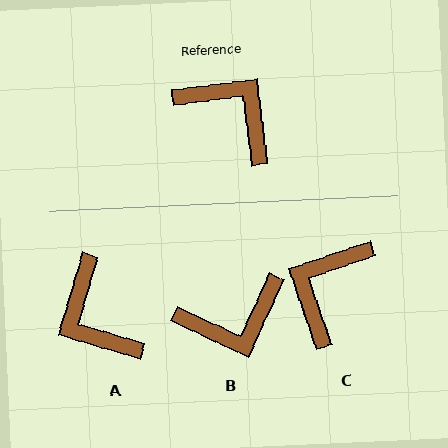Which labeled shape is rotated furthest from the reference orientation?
A, about 156 degrees away.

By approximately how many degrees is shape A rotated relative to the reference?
Approximately 156 degrees counter-clockwise.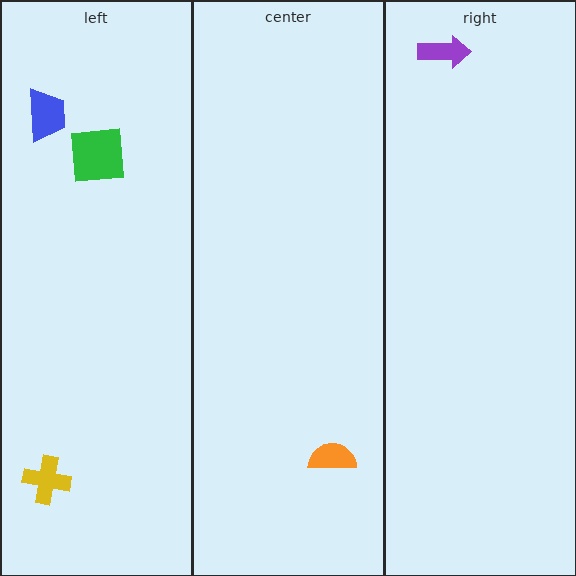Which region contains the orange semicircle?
The center region.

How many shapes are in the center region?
1.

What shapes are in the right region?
The purple arrow.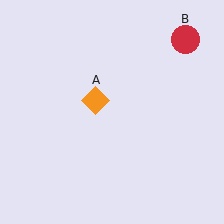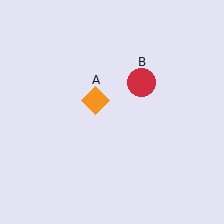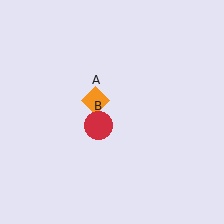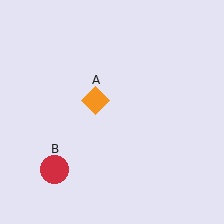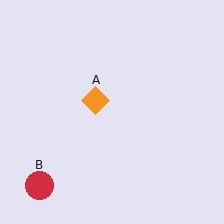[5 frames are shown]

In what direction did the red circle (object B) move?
The red circle (object B) moved down and to the left.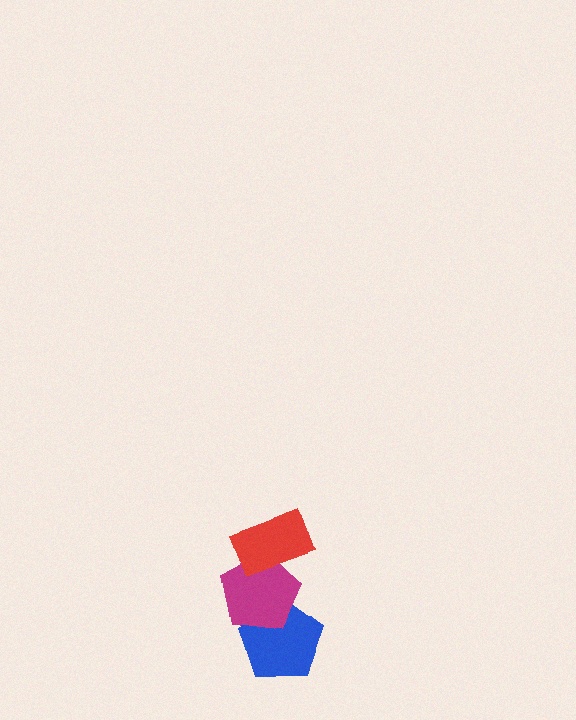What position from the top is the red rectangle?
The red rectangle is 1st from the top.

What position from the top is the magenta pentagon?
The magenta pentagon is 2nd from the top.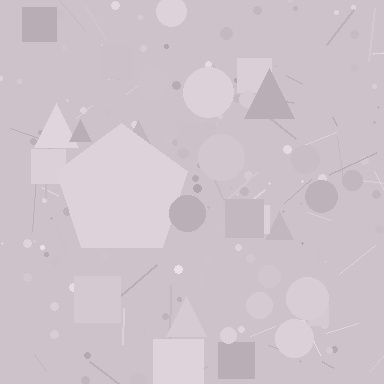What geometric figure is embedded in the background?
A pentagon is embedded in the background.